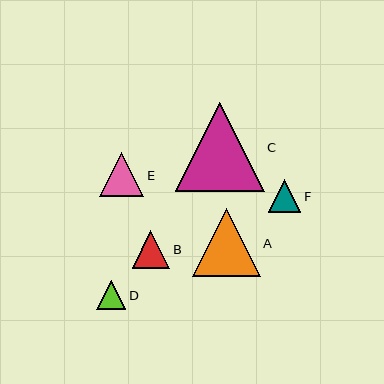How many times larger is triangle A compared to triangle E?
Triangle A is approximately 1.5 times the size of triangle E.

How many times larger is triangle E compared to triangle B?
Triangle E is approximately 1.2 times the size of triangle B.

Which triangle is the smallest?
Triangle D is the smallest with a size of approximately 29 pixels.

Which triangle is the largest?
Triangle C is the largest with a size of approximately 89 pixels.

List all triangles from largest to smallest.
From largest to smallest: C, A, E, B, F, D.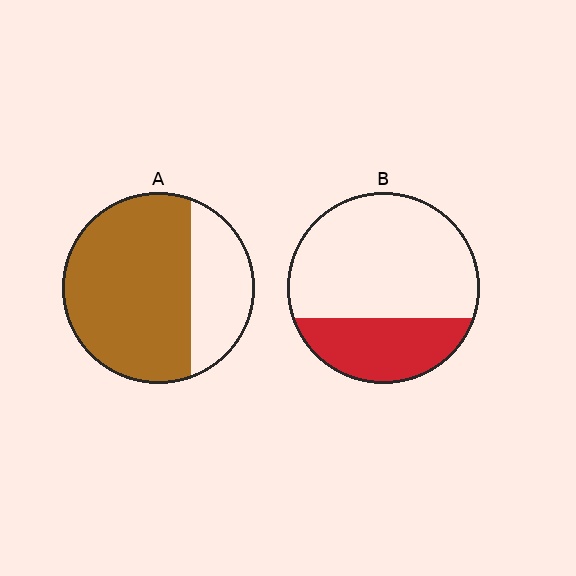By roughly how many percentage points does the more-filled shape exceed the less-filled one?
By roughly 40 percentage points (A over B).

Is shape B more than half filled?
No.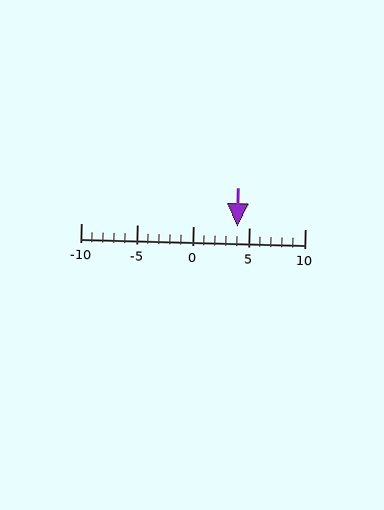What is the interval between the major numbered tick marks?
The major tick marks are spaced 5 units apart.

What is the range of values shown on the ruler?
The ruler shows values from -10 to 10.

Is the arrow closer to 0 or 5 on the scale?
The arrow is closer to 5.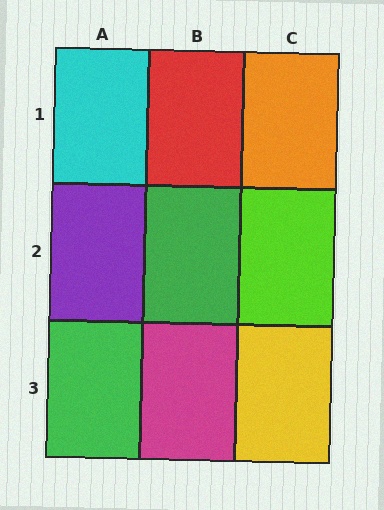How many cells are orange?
1 cell is orange.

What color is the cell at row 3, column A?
Green.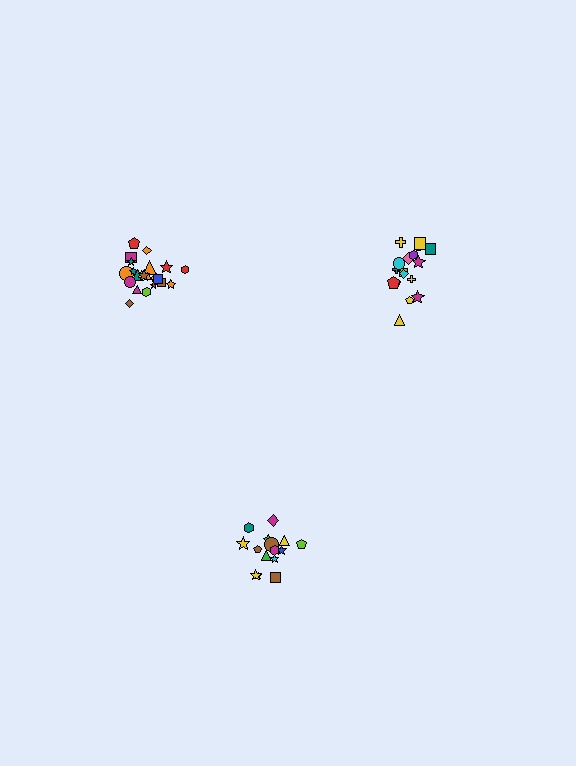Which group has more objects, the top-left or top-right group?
The top-left group.